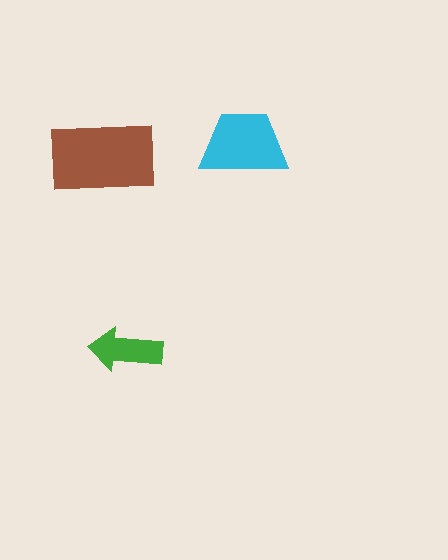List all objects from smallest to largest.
The green arrow, the cyan trapezoid, the brown rectangle.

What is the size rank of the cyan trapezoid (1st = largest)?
2nd.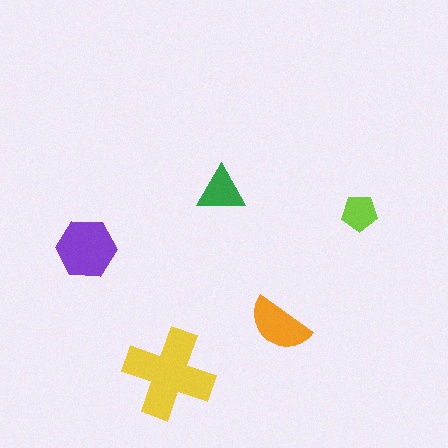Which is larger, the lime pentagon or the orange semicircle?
The orange semicircle.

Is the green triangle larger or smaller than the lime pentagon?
Larger.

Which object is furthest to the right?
The lime pentagon is rightmost.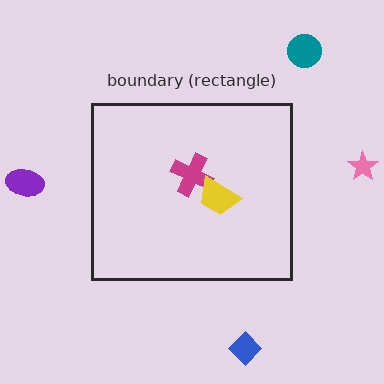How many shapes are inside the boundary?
2 inside, 4 outside.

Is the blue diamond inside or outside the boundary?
Outside.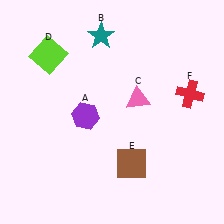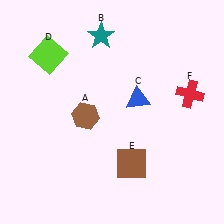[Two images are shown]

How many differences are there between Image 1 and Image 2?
There are 2 differences between the two images.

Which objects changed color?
A changed from purple to brown. C changed from pink to blue.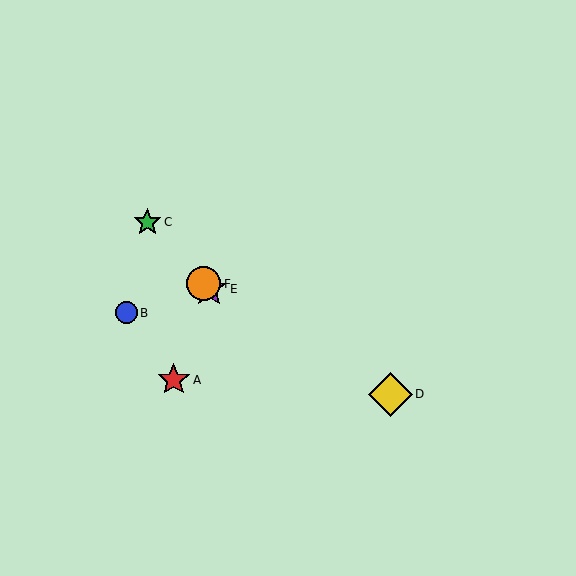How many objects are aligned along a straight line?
3 objects (C, E, F) are aligned along a straight line.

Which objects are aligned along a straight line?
Objects C, E, F are aligned along a straight line.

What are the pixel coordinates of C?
Object C is at (147, 222).